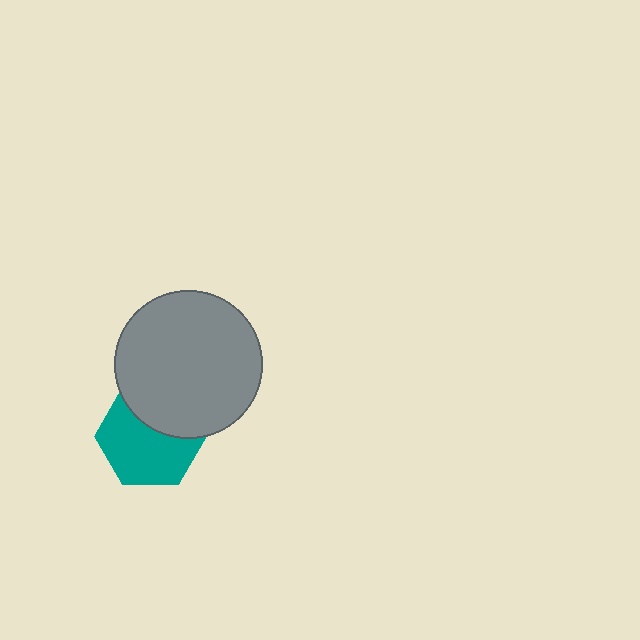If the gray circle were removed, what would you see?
You would see the complete teal hexagon.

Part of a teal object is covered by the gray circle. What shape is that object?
It is a hexagon.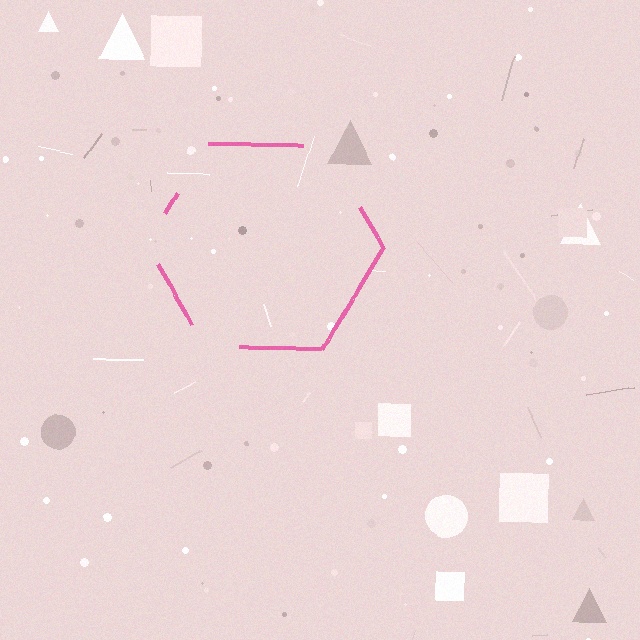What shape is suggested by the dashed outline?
The dashed outline suggests a hexagon.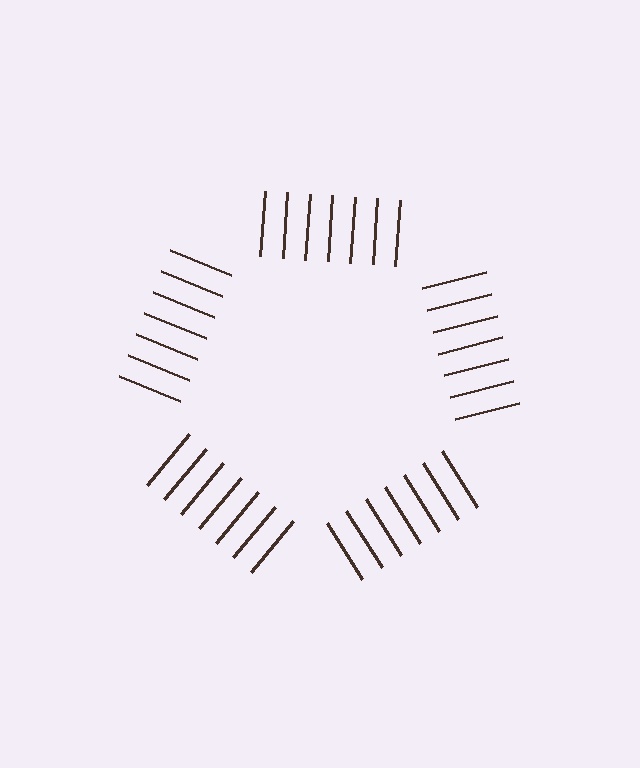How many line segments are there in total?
35 — 7 along each of the 5 edges.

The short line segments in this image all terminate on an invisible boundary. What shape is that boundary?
An illusory pentagon — the line segments terminate on its edges but no continuous stroke is drawn.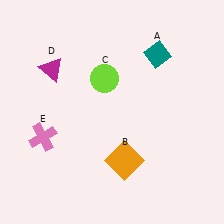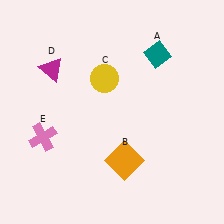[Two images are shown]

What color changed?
The circle (C) changed from lime in Image 1 to yellow in Image 2.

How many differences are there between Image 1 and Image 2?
There is 1 difference between the two images.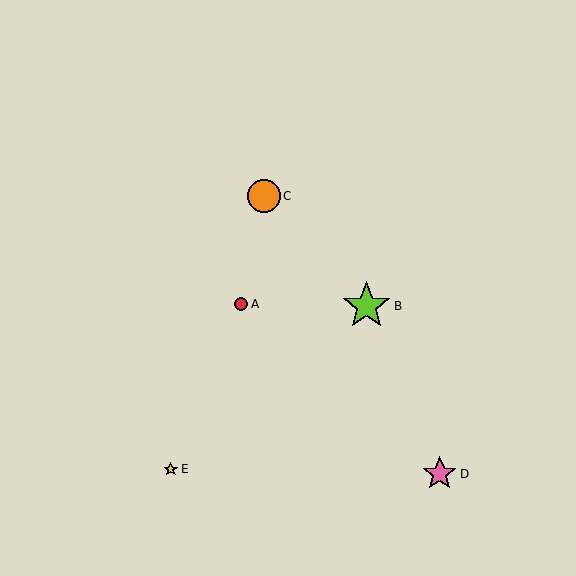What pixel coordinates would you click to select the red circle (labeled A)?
Click at (241, 304) to select the red circle A.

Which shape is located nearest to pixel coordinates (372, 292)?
The lime star (labeled B) at (367, 306) is nearest to that location.